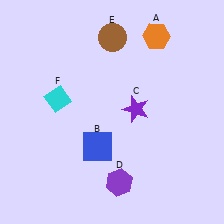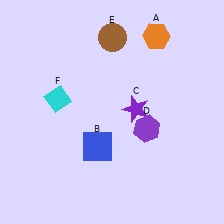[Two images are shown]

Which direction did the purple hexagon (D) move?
The purple hexagon (D) moved up.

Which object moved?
The purple hexagon (D) moved up.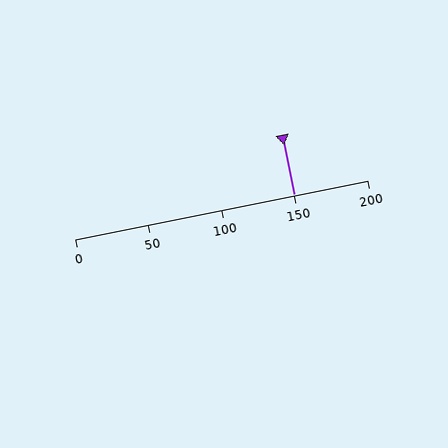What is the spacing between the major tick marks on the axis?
The major ticks are spaced 50 apart.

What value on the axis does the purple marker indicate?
The marker indicates approximately 150.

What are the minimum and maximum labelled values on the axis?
The axis runs from 0 to 200.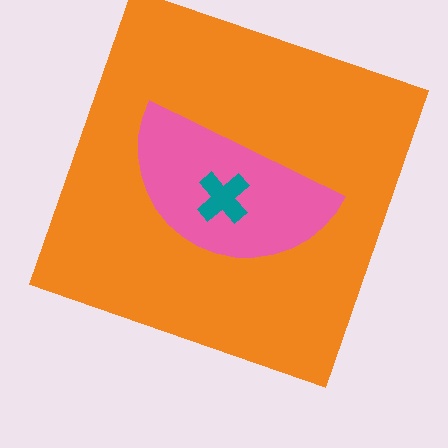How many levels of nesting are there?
3.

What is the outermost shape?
The orange square.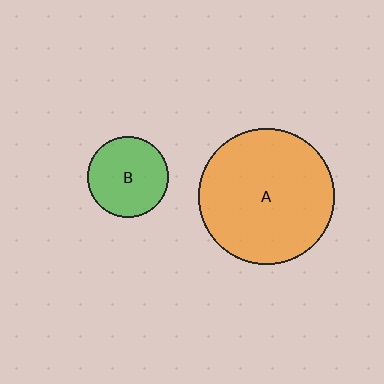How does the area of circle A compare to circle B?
Approximately 2.8 times.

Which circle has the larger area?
Circle A (orange).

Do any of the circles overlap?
No, none of the circles overlap.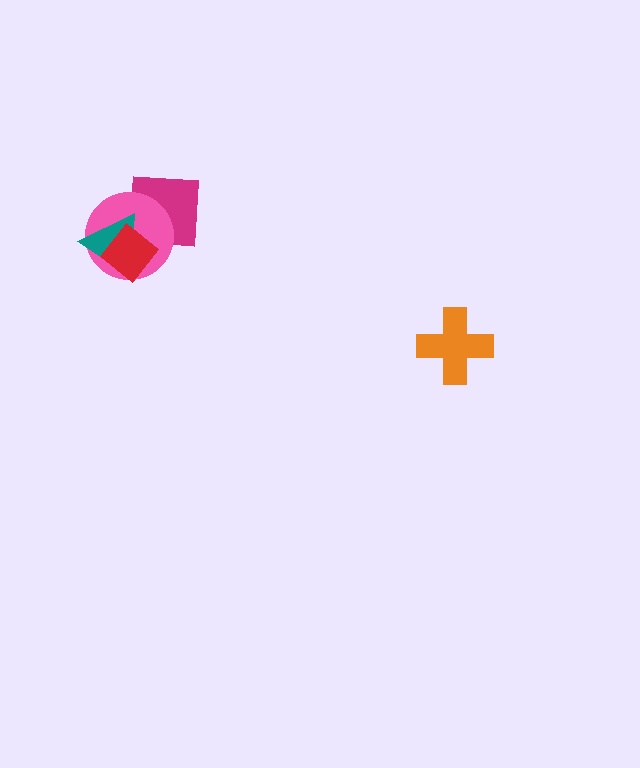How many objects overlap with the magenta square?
3 objects overlap with the magenta square.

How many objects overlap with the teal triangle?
3 objects overlap with the teal triangle.